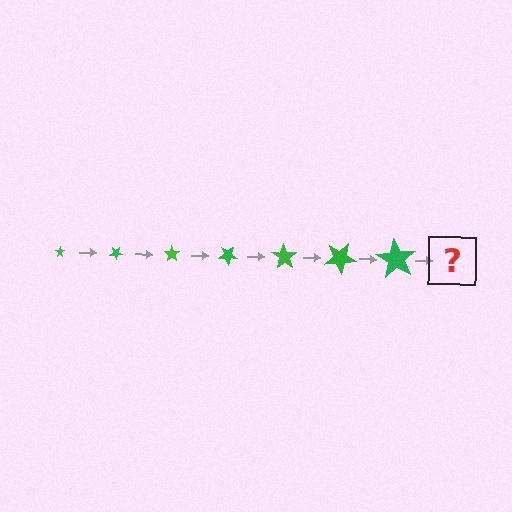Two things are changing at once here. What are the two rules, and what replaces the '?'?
The two rules are that the star grows larger each step and it rotates 35 degrees each step. The '?' should be a star, larger than the previous one and rotated 245 degrees from the start.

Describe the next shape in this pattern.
It should be a star, larger than the previous one and rotated 245 degrees from the start.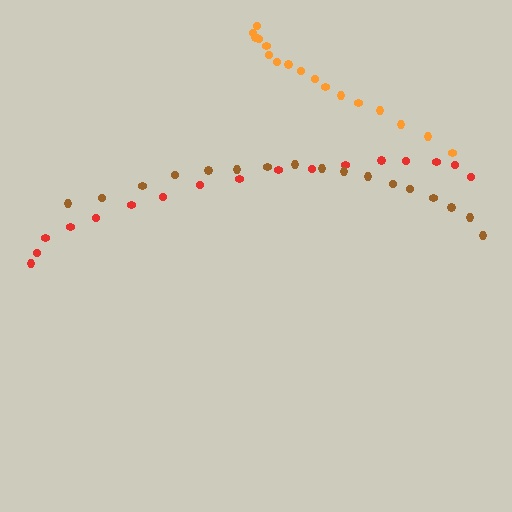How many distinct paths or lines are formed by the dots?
There are 3 distinct paths.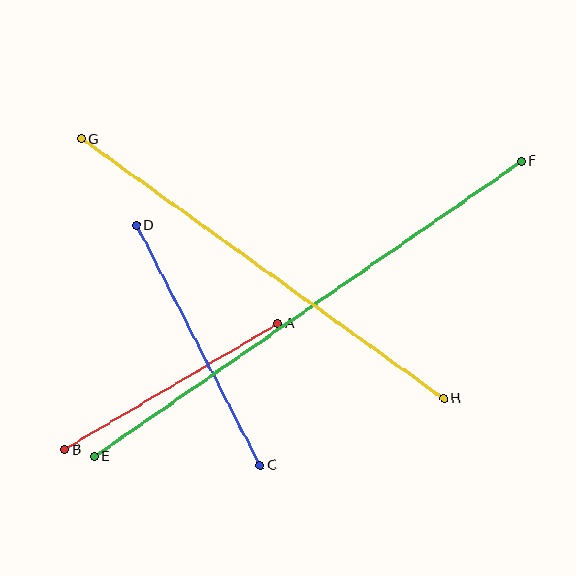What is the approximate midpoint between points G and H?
The midpoint is at approximately (263, 269) pixels.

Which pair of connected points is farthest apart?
Points E and F are farthest apart.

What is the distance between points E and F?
The distance is approximately 519 pixels.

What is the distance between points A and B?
The distance is approximately 248 pixels.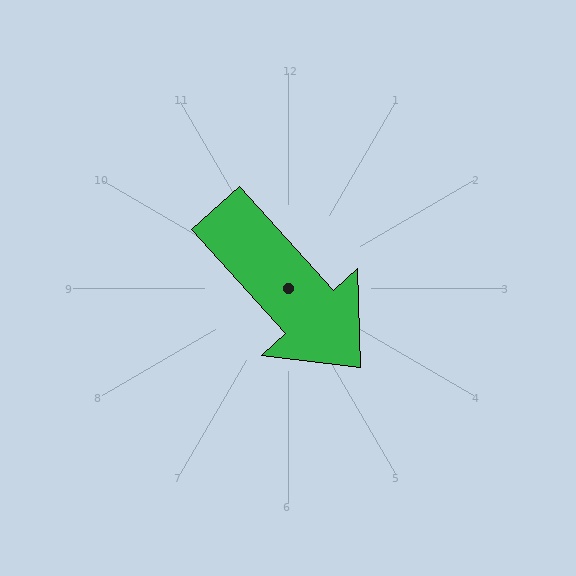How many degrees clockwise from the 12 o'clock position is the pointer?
Approximately 138 degrees.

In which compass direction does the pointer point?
Southeast.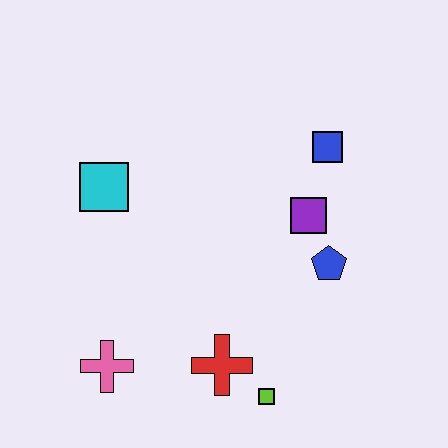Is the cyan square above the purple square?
Yes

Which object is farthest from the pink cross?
The blue square is farthest from the pink cross.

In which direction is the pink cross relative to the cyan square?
The pink cross is below the cyan square.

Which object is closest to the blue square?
The purple square is closest to the blue square.